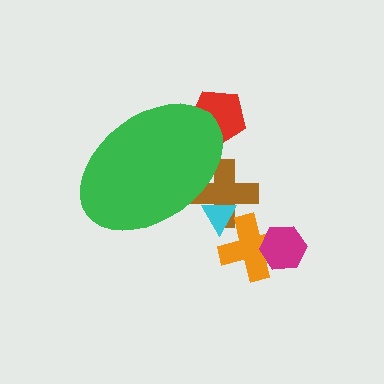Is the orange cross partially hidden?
No, the orange cross is fully visible.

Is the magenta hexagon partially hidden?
No, the magenta hexagon is fully visible.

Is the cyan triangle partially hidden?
Yes, the cyan triangle is partially hidden behind the green ellipse.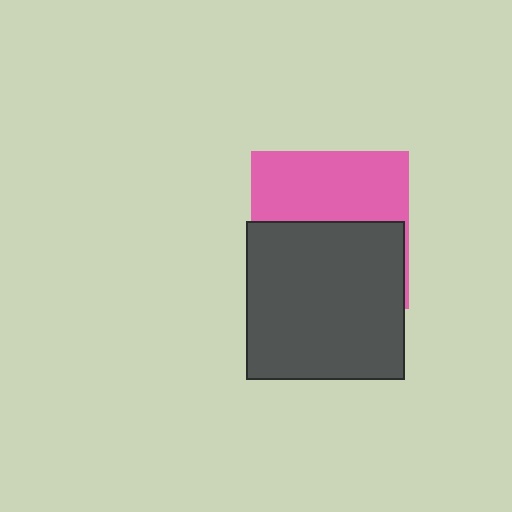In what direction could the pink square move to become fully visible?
The pink square could move up. That would shift it out from behind the dark gray square entirely.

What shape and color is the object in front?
The object in front is a dark gray square.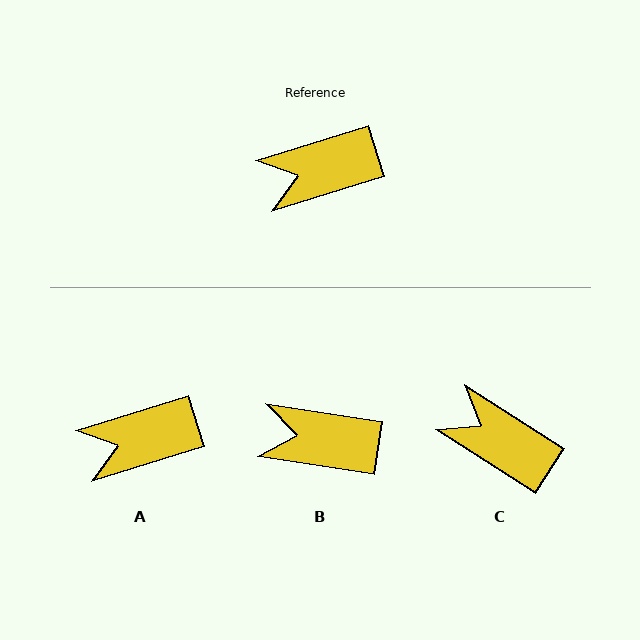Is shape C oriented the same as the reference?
No, it is off by about 50 degrees.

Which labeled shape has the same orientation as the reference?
A.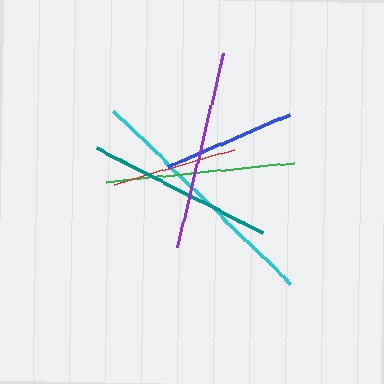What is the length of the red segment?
The red segment is approximately 125 pixels long.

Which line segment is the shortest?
The red line is the shortest at approximately 125 pixels.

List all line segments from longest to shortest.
From longest to shortest: cyan, purple, green, teal, blue, red.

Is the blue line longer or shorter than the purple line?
The purple line is longer than the blue line.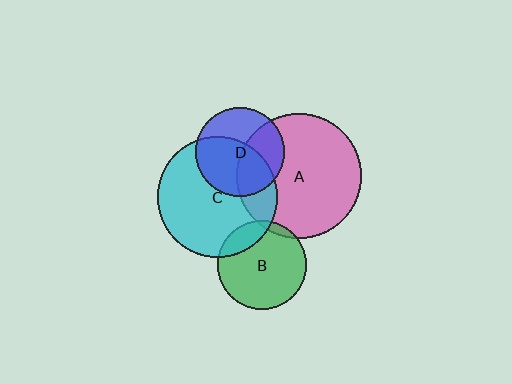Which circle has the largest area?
Circle A (pink).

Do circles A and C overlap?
Yes.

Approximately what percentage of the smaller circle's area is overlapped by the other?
Approximately 20%.